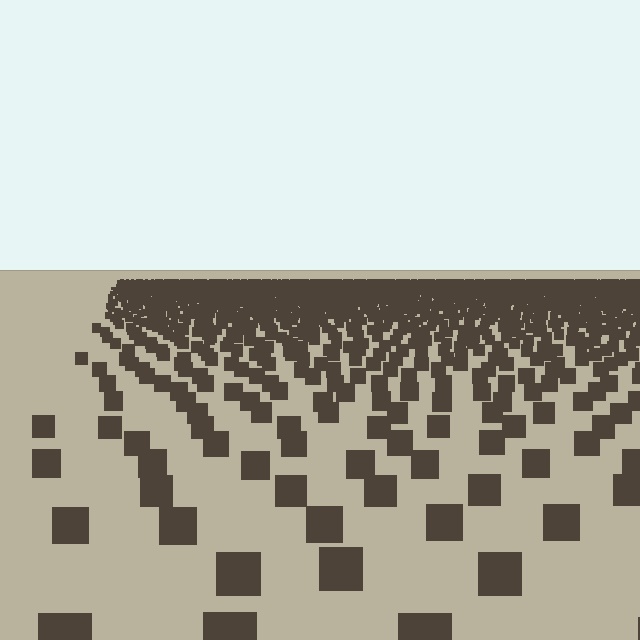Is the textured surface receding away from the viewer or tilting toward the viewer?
The surface is receding away from the viewer. Texture elements get smaller and denser toward the top.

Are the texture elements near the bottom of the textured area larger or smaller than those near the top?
Larger. Near the bottom, elements are closer to the viewer and appear at a bigger on-screen size.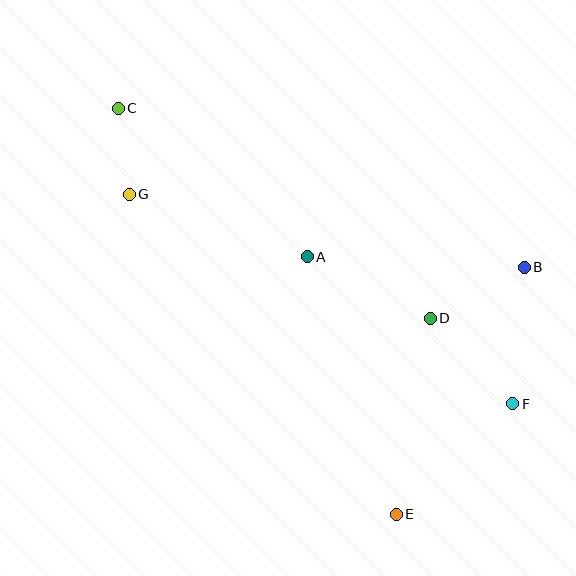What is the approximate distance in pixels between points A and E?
The distance between A and E is approximately 272 pixels.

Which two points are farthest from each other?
Points C and F are farthest from each other.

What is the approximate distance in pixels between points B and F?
The distance between B and F is approximately 137 pixels.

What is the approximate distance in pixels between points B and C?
The distance between B and C is approximately 436 pixels.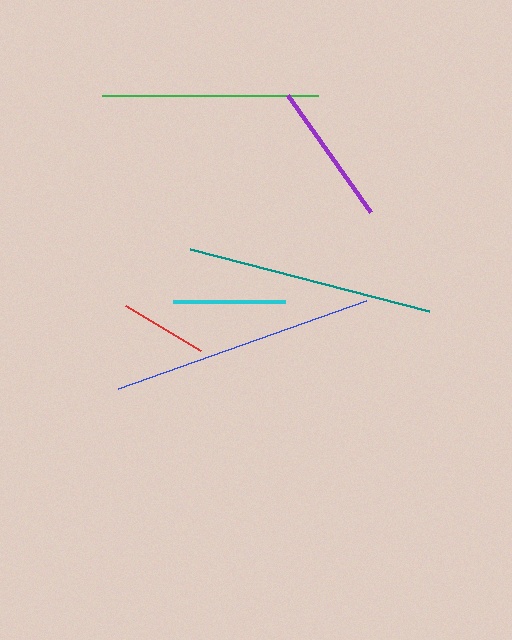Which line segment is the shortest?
The red line is the shortest at approximately 88 pixels.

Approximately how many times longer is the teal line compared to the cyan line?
The teal line is approximately 2.2 times the length of the cyan line.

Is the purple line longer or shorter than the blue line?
The blue line is longer than the purple line.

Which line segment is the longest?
The blue line is the longest at approximately 263 pixels.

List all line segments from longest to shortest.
From longest to shortest: blue, teal, green, purple, cyan, red.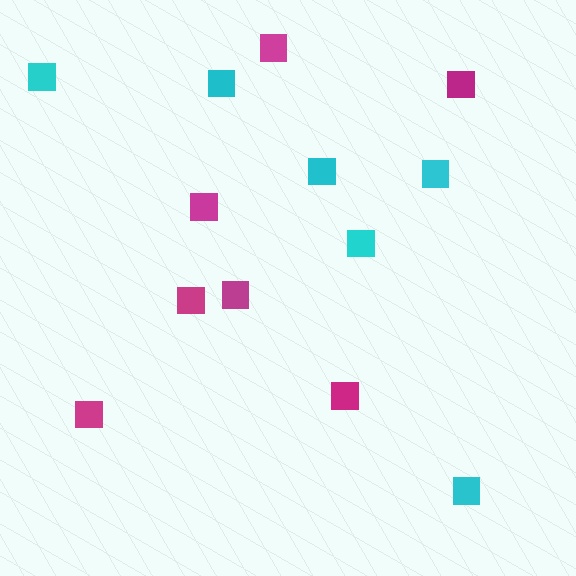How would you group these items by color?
There are 2 groups: one group of magenta squares (7) and one group of cyan squares (6).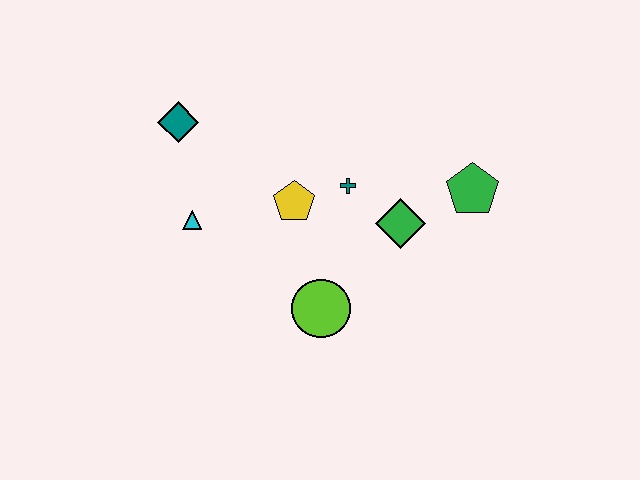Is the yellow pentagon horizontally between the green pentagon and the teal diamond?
Yes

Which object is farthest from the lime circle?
The teal diamond is farthest from the lime circle.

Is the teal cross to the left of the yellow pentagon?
No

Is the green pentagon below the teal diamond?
Yes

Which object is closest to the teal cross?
The yellow pentagon is closest to the teal cross.